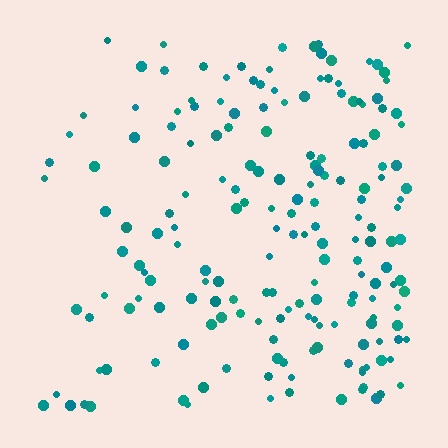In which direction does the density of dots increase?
From left to right, with the right side densest.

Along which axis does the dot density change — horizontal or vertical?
Horizontal.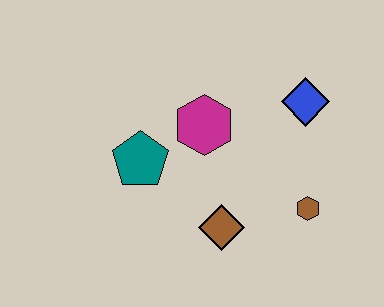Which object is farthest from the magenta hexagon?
The brown hexagon is farthest from the magenta hexagon.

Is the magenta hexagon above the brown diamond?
Yes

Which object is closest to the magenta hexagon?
The teal pentagon is closest to the magenta hexagon.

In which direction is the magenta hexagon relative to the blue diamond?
The magenta hexagon is to the left of the blue diamond.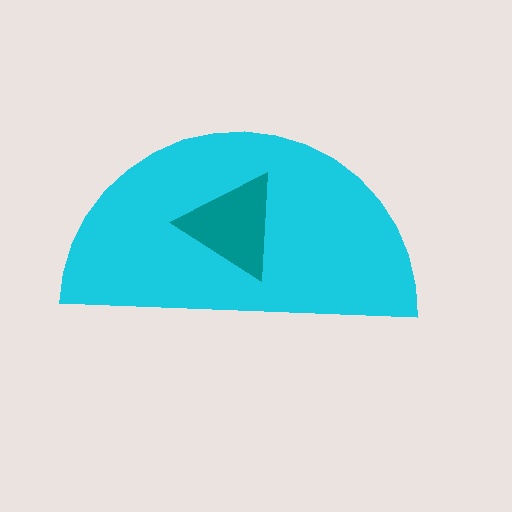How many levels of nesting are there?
2.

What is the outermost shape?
The cyan semicircle.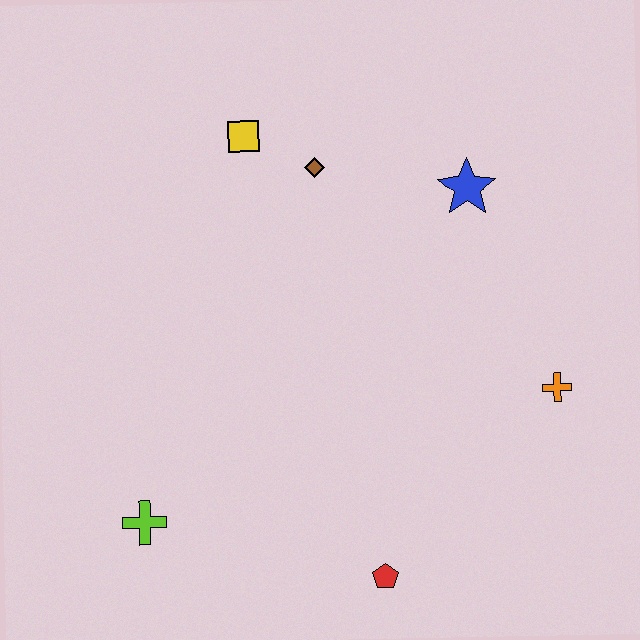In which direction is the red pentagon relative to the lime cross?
The red pentagon is to the right of the lime cross.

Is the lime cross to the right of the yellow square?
No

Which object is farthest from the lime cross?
The blue star is farthest from the lime cross.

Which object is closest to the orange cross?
The blue star is closest to the orange cross.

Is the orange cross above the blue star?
No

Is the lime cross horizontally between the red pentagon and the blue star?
No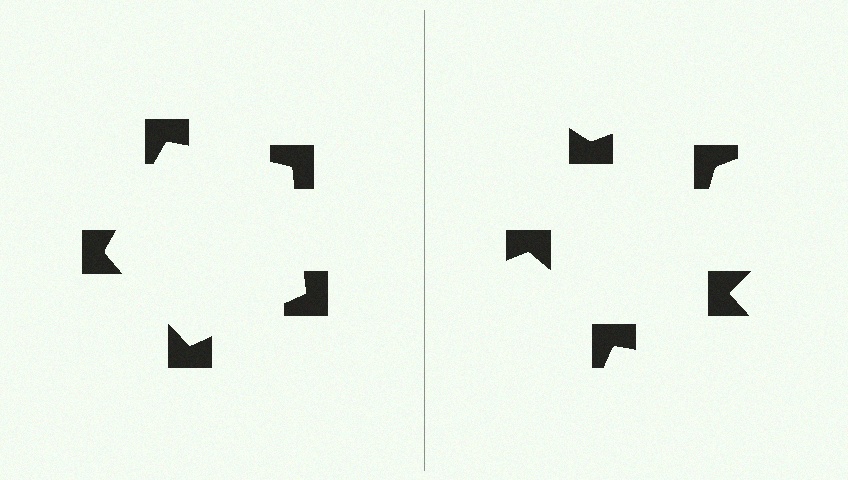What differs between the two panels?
The notched squares are positioned identically on both sides; only the wedge orientations differ. On the left they align to a pentagon; on the right they are misaligned.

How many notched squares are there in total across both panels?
10 — 5 on each side.